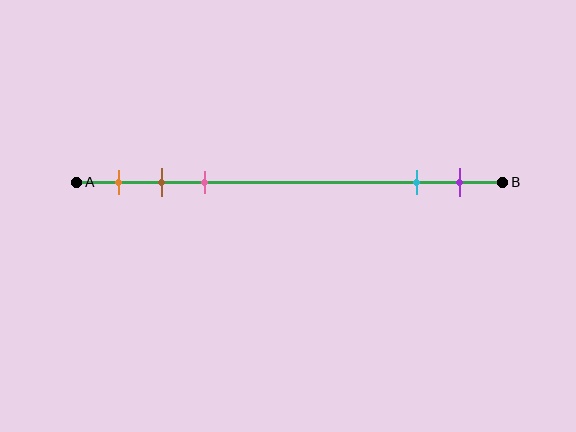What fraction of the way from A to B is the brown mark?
The brown mark is approximately 20% (0.2) of the way from A to B.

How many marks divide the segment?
There are 5 marks dividing the segment.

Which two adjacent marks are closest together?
The brown and pink marks are the closest adjacent pair.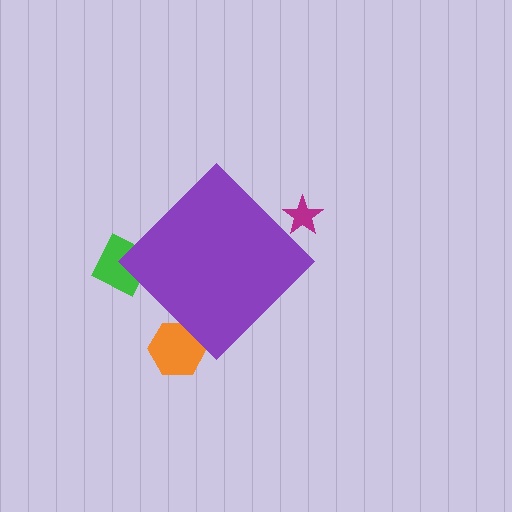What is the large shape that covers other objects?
A purple diamond.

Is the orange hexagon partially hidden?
Yes, the orange hexagon is partially hidden behind the purple diamond.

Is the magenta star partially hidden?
Yes, the magenta star is partially hidden behind the purple diamond.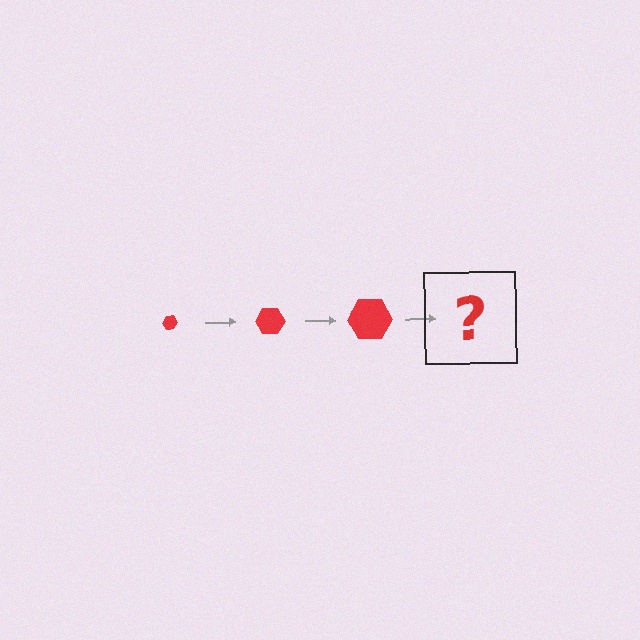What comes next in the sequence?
The next element should be a red hexagon, larger than the previous one.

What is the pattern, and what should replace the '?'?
The pattern is that the hexagon gets progressively larger each step. The '?' should be a red hexagon, larger than the previous one.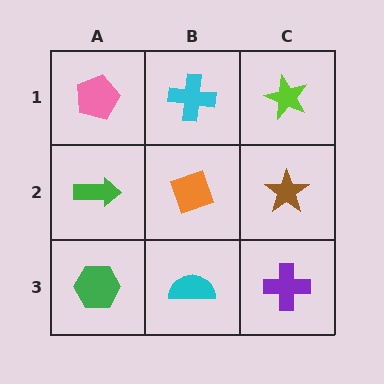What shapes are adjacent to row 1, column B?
An orange diamond (row 2, column B), a pink pentagon (row 1, column A), a lime star (row 1, column C).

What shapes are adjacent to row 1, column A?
A green arrow (row 2, column A), a cyan cross (row 1, column B).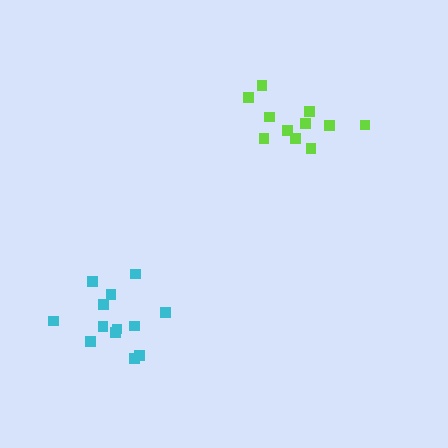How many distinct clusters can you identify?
There are 2 distinct clusters.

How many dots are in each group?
Group 1: 13 dots, Group 2: 11 dots (24 total).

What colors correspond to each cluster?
The clusters are colored: cyan, lime.